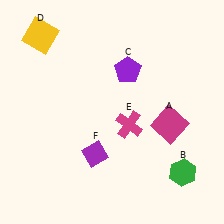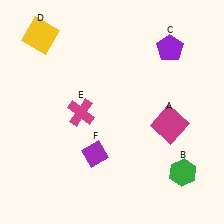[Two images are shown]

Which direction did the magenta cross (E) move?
The magenta cross (E) moved left.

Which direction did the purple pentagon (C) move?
The purple pentagon (C) moved right.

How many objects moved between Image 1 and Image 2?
2 objects moved between the two images.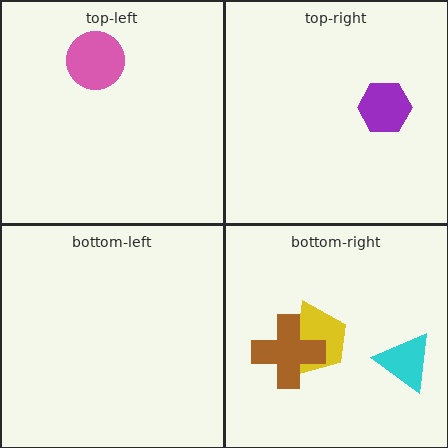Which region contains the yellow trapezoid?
The bottom-right region.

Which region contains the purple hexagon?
The top-right region.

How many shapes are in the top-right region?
1.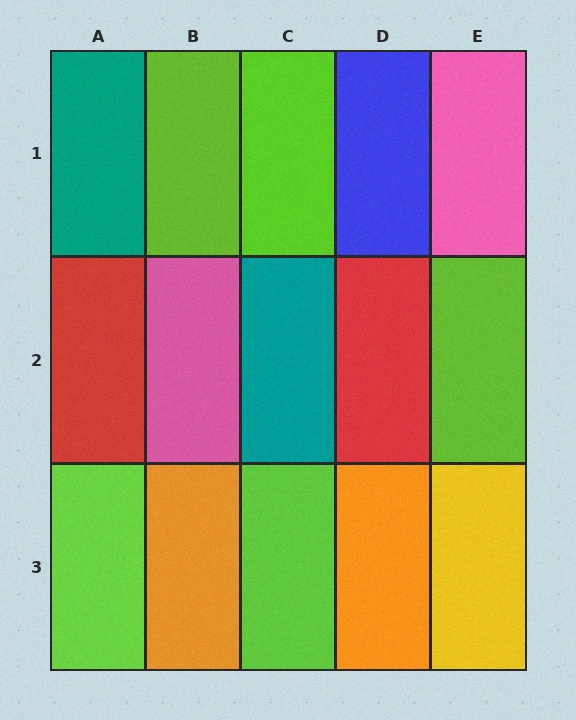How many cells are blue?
1 cell is blue.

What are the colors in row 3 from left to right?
Lime, orange, lime, orange, yellow.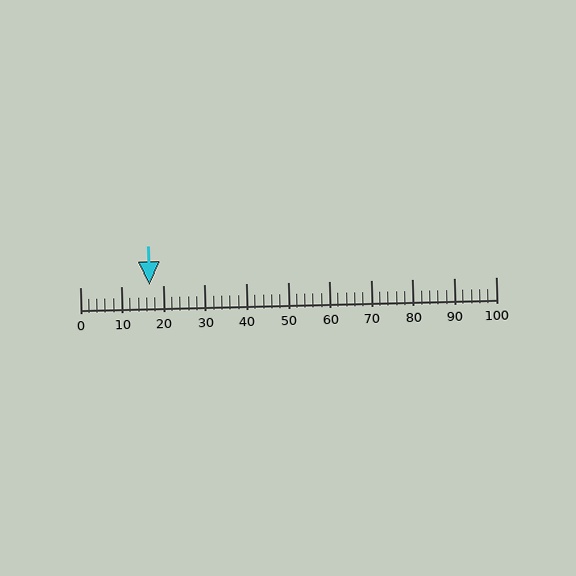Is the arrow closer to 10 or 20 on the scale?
The arrow is closer to 20.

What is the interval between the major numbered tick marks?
The major tick marks are spaced 10 units apart.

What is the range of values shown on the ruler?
The ruler shows values from 0 to 100.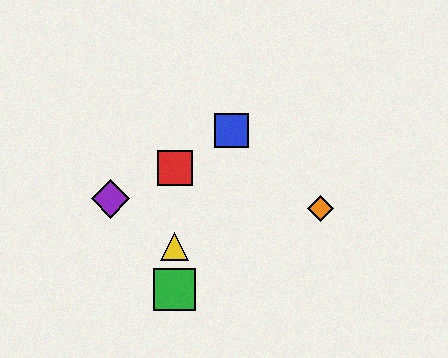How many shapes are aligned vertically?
3 shapes (the red square, the green square, the yellow triangle) are aligned vertically.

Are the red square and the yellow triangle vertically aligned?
Yes, both are at x≈175.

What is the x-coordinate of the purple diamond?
The purple diamond is at x≈110.